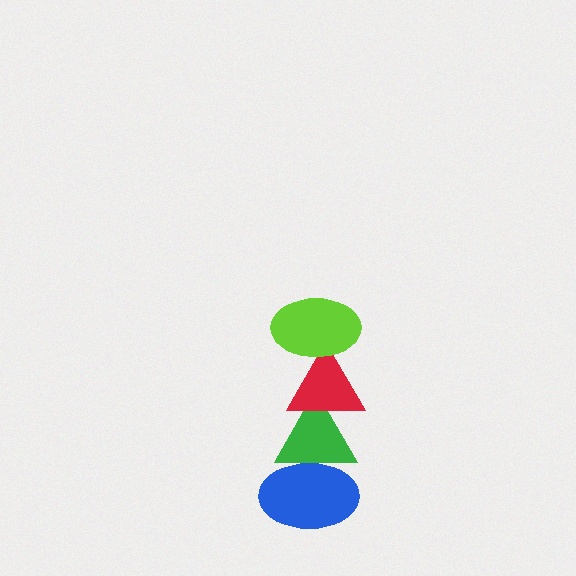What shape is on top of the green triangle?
The red triangle is on top of the green triangle.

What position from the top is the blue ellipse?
The blue ellipse is 4th from the top.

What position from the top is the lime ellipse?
The lime ellipse is 1st from the top.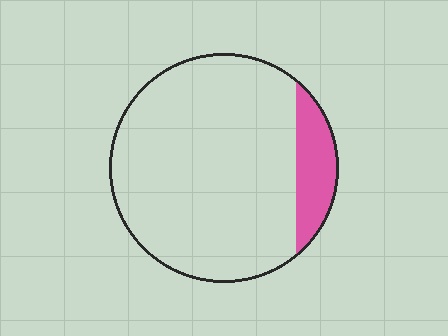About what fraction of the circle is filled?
About one eighth (1/8).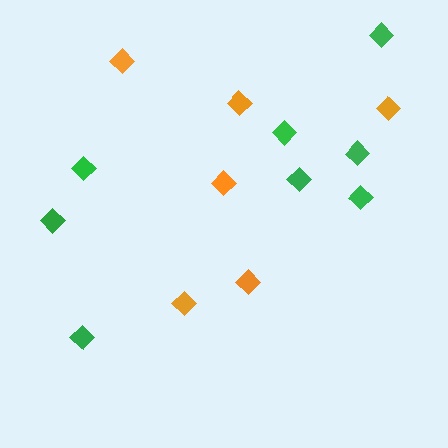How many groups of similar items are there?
There are 2 groups: one group of green diamonds (8) and one group of orange diamonds (6).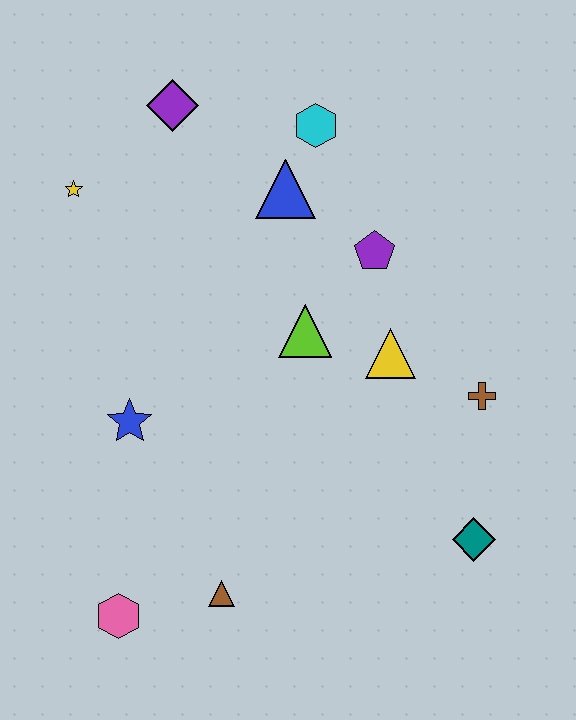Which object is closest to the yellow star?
The purple diamond is closest to the yellow star.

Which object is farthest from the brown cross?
The yellow star is farthest from the brown cross.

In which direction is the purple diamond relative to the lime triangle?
The purple diamond is above the lime triangle.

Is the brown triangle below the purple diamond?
Yes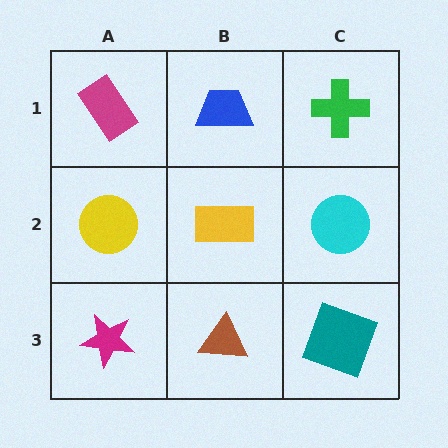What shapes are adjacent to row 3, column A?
A yellow circle (row 2, column A), a brown triangle (row 3, column B).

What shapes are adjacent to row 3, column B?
A yellow rectangle (row 2, column B), a magenta star (row 3, column A), a teal square (row 3, column C).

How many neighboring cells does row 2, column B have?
4.